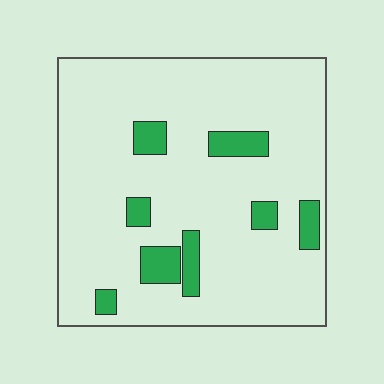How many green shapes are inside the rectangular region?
8.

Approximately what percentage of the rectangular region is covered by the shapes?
Approximately 10%.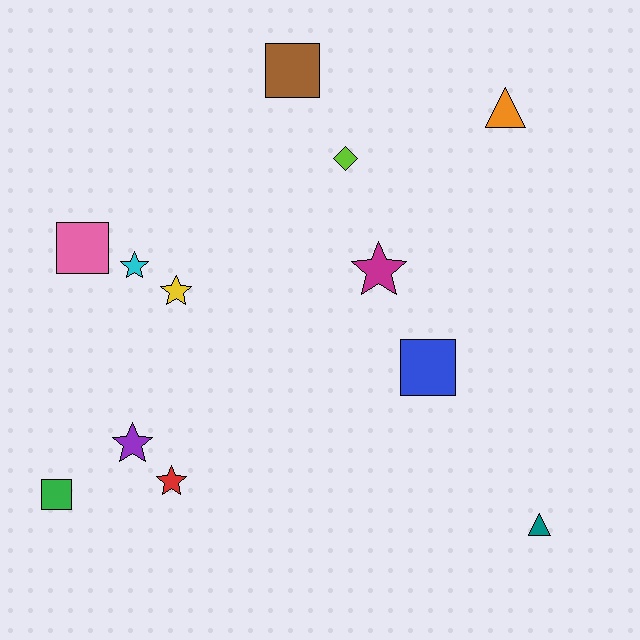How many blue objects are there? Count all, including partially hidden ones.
There is 1 blue object.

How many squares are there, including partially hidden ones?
There are 4 squares.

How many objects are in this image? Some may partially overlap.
There are 12 objects.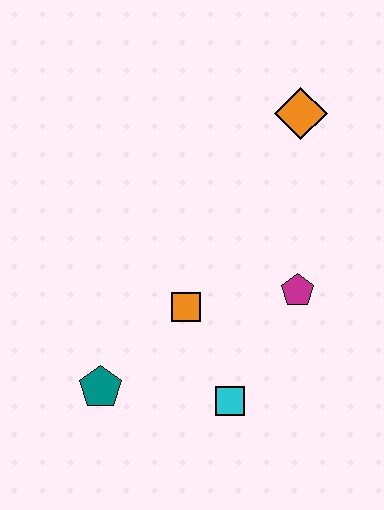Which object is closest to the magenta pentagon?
The orange square is closest to the magenta pentagon.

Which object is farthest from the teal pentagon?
The orange diamond is farthest from the teal pentagon.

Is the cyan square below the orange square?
Yes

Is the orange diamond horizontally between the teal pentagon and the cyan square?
No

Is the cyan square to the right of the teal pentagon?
Yes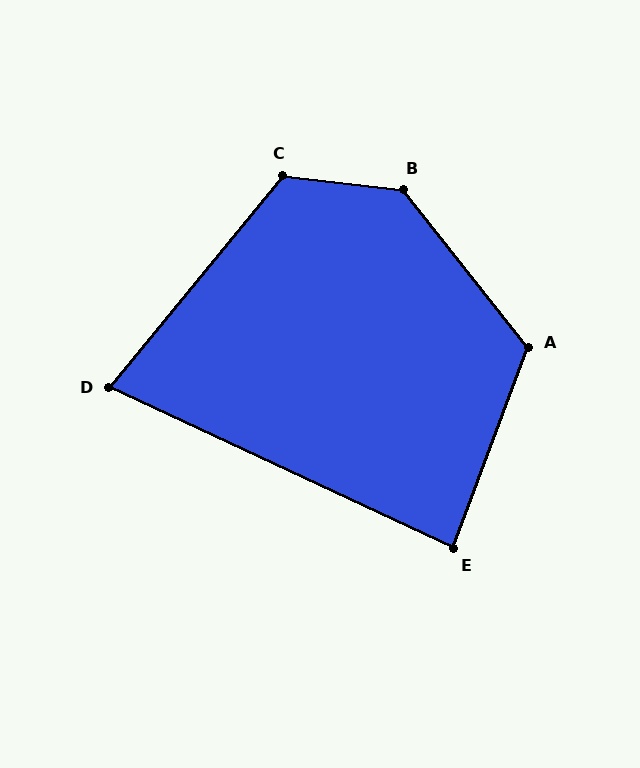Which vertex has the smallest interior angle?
D, at approximately 76 degrees.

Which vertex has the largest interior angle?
B, at approximately 135 degrees.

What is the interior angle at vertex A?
Approximately 121 degrees (obtuse).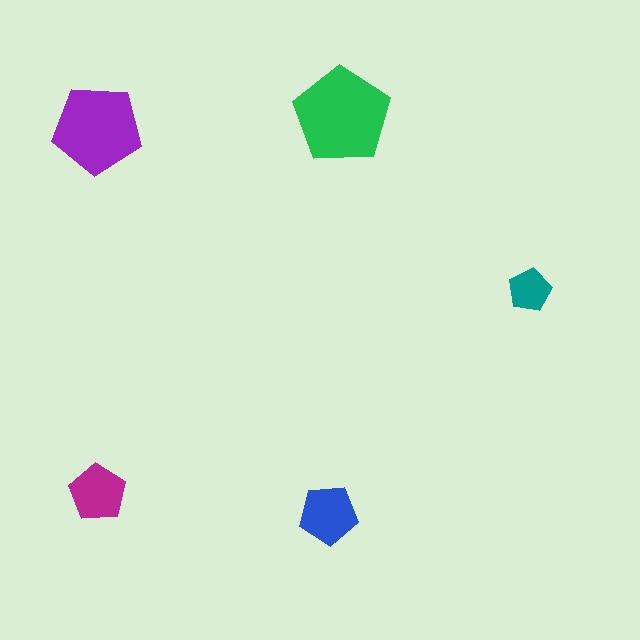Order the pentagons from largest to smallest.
the green one, the purple one, the blue one, the magenta one, the teal one.